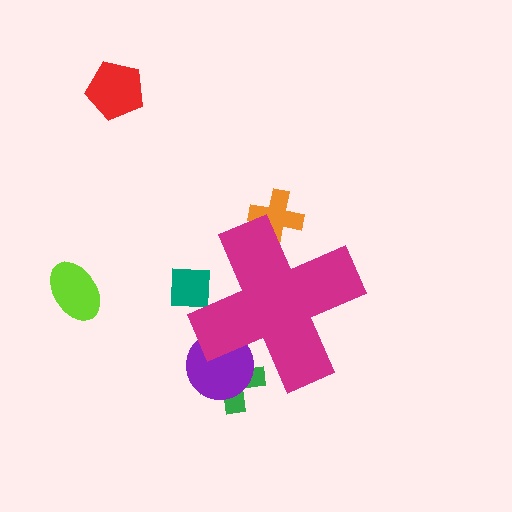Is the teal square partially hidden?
Yes, the teal square is partially hidden behind the magenta cross.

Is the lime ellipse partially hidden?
No, the lime ellipse is fully visible.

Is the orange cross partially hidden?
Yes, the orange cross is partially hidden behind the magenta cross.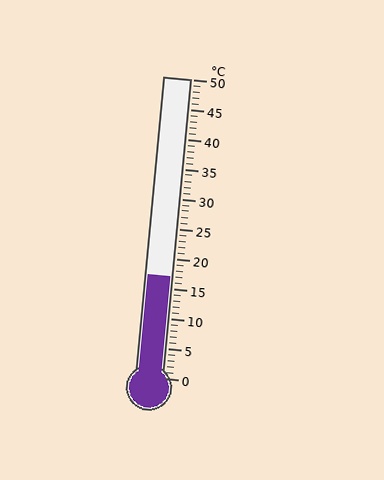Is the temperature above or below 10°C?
The temperature is above 10°C.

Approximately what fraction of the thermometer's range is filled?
The thermometer is filled to approximately 35% of its range.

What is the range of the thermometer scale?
The thermometer scale ranges from 0°C to 50°C.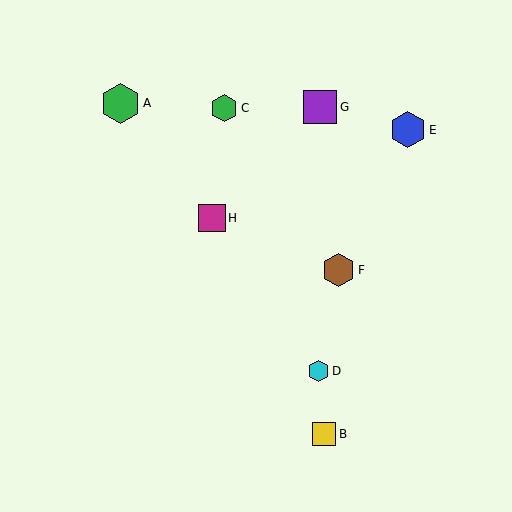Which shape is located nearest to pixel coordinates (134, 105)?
The green hexagon (labeled A) at (120, 103) is nearest to that location.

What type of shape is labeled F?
Shape F is a brown hexagon.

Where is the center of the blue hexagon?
The center of the blue hexagon is at (408, 130).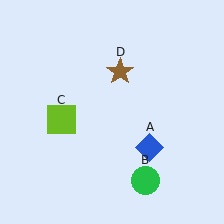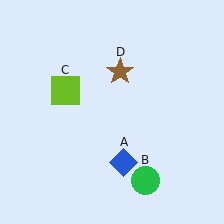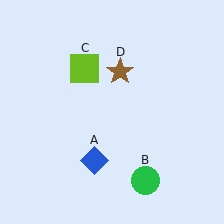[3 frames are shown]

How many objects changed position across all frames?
2 objects changed position: blue diamond (object A), lime square (object C).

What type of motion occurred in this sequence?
The blue diamond (object A), lime square (object C) rotated clockwise around the center of the scene.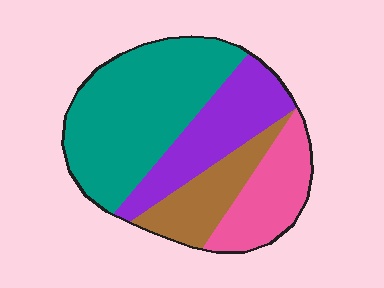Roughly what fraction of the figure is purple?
Purple takes up about one quarter (1/4) of the figure.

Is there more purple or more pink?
Purple.